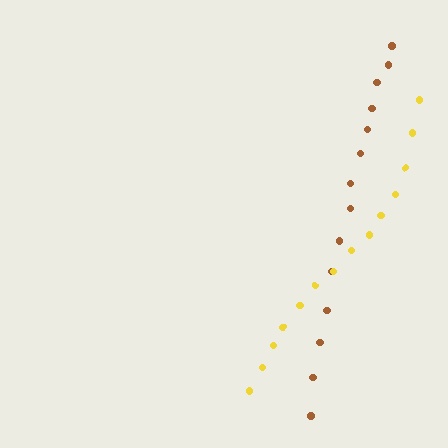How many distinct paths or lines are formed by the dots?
There are 2 distinct paths.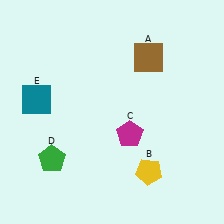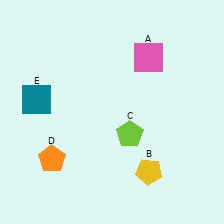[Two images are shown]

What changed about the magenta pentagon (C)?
In Image 1, C is magenta. In Image 2, it changed to lime.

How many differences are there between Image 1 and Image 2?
There are 3 differences between the two images.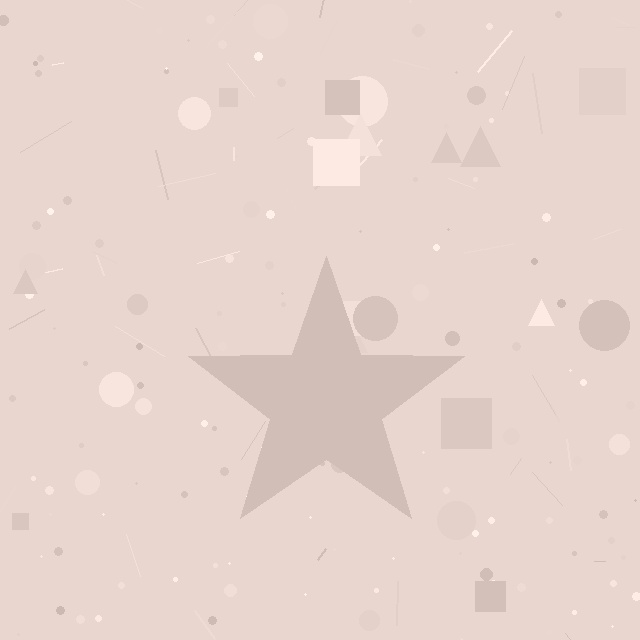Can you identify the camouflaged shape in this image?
The camouflaged shape is a star.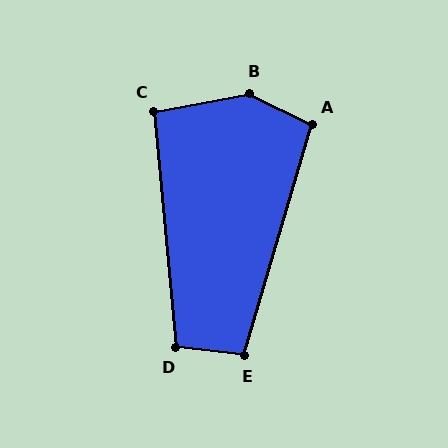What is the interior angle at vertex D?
Approximately 102 degrees (obtuse).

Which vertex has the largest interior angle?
B, at approximately 143 degrees.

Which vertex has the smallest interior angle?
C, at approximately 95 degrees.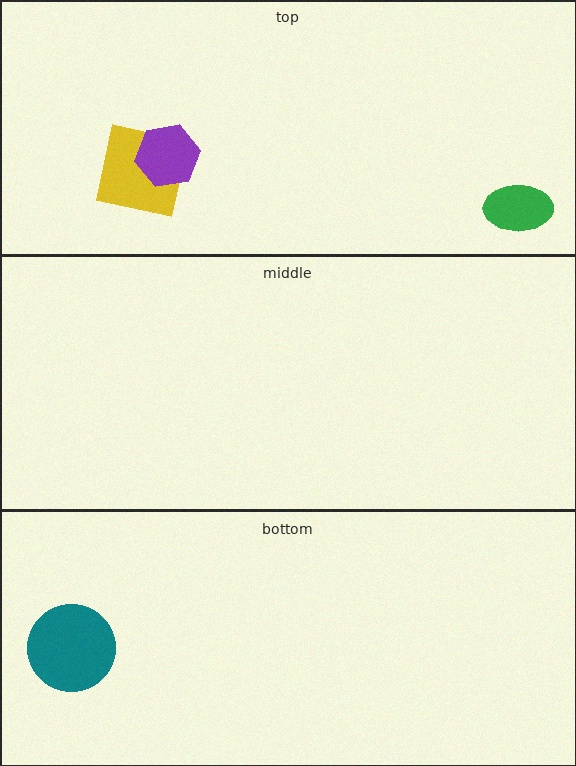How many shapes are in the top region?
3.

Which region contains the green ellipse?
The top region.